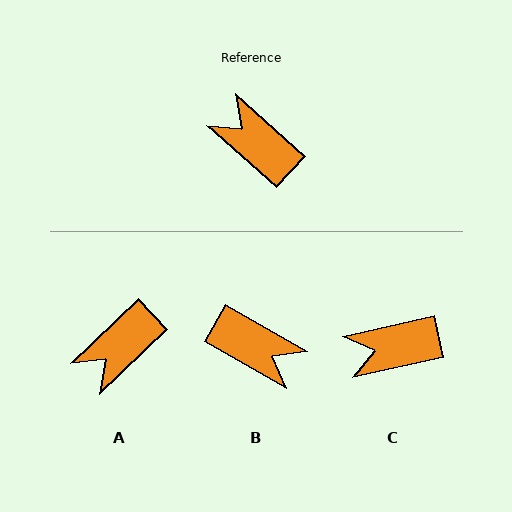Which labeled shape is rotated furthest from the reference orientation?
B, about 168 degrees away.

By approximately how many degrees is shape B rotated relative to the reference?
Approximately 168 degrees clockwise.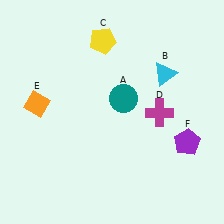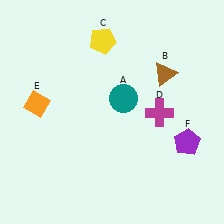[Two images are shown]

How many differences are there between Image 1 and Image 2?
There is 1 difference between the two images.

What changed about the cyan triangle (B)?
In Image 1, B is cyan. In Image 2, it changed to brown.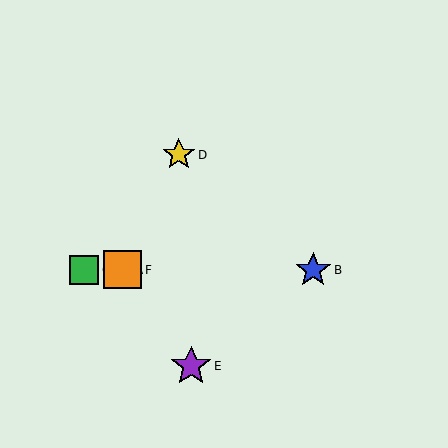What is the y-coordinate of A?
Object A is at y≈270.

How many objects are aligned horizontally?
4 objects (A, B, C, F) are aligned horizontally.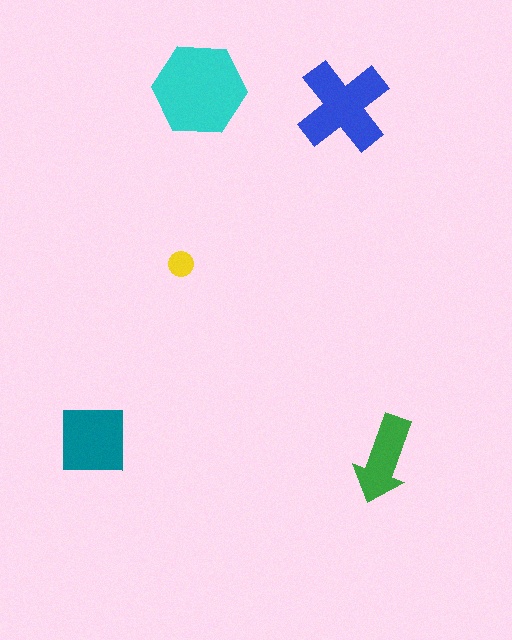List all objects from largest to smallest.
The cyan hexagon, the blue cross, the teal square, the green arrow, the yellow circle.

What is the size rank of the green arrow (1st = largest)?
4th.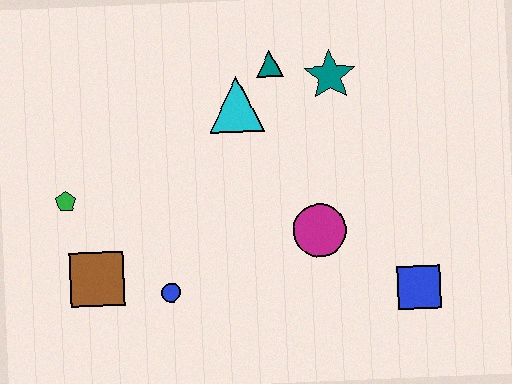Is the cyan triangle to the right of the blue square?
No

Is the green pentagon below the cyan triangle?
Yes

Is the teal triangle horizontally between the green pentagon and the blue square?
Yes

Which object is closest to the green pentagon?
The brown square is closest to the green pentagon.